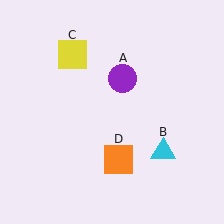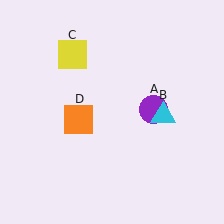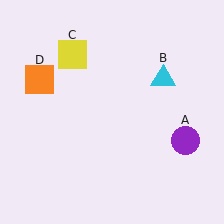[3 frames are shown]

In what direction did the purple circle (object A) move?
The purple circle (object A) moved down and to the right.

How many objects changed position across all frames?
3 objects changed position: purple circle (object A), cyan triangle (object B), orange square (object D).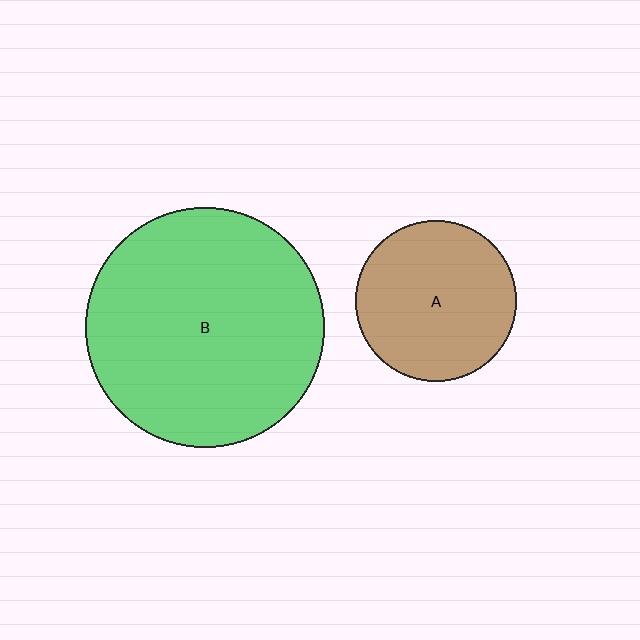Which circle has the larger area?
Circle B (green).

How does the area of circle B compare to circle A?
Approximately 2.2 times.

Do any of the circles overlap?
No, none of the circles overlap.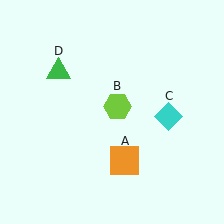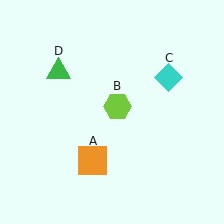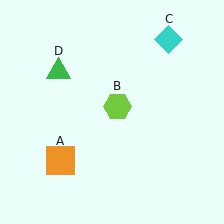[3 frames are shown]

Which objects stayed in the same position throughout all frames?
Lime hexagon (object B) and green triangle (object D) remained stationary.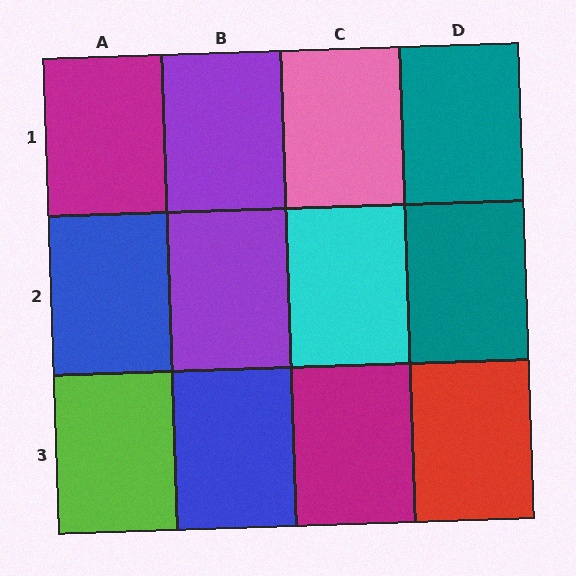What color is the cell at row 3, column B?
Blue.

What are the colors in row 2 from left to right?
Blue, purple, cyan, teal.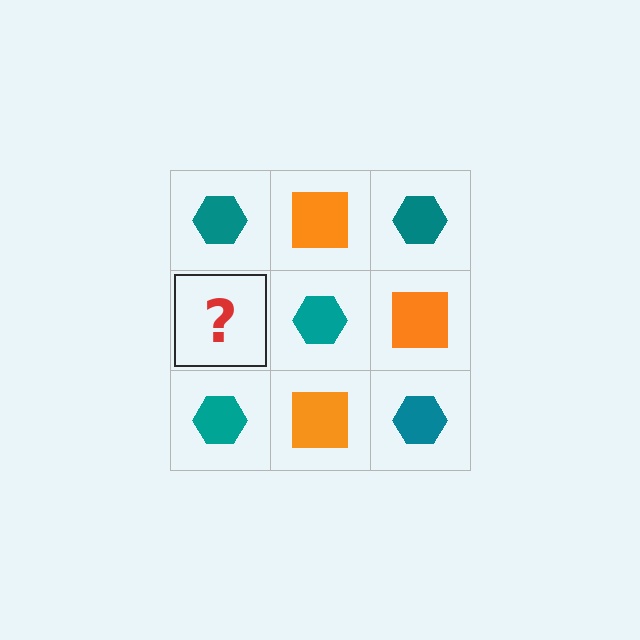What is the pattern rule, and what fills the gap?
The rule is that it alternates teal hexagon and orange square in a checkerboard pattern. The gap should be filled with an orange square.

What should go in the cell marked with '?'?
The missing cell should contain an orange square.